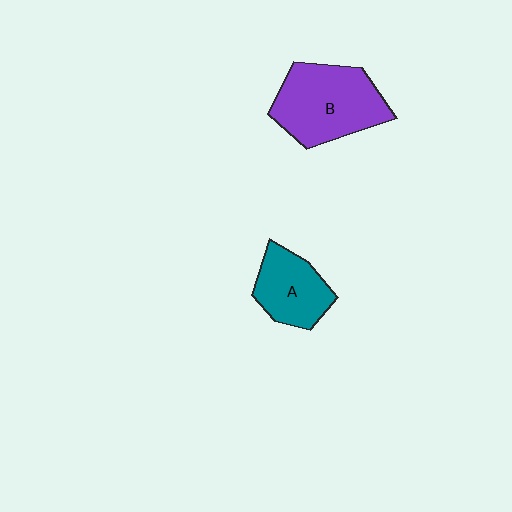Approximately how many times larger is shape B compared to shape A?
Approximately 1.6 times.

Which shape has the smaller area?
Shape A (teal).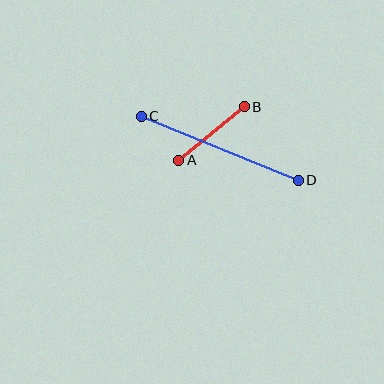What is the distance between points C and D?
The distance is approximately 170 pixels.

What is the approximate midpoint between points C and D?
The midpoint is at approximately (220, 148) pixels.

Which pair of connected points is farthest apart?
Points C and D are farthest apart.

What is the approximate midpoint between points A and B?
The midpoint is at approximately (211, 134) pixels.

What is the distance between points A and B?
The distance is approximately 84 pixels.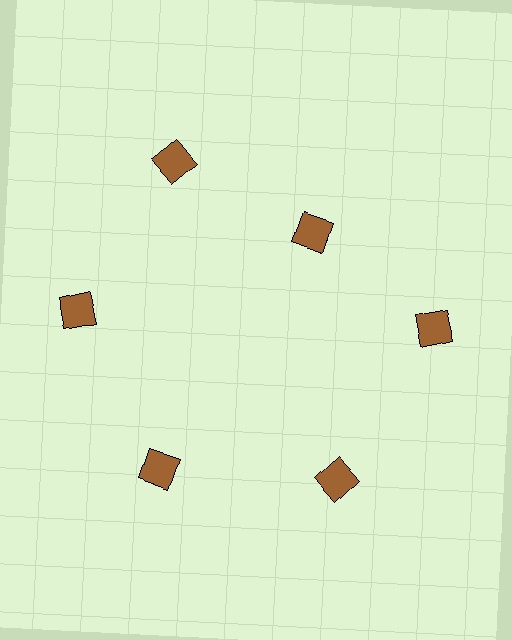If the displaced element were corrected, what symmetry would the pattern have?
It would have 6-fold rotational symmetry — the pattern would map onto itself every 60 degrees.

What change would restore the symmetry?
The symmetry would be restored by moving it outward, back onto the ring so that all 6 diamonds sit at equal angles and equal distance from the center.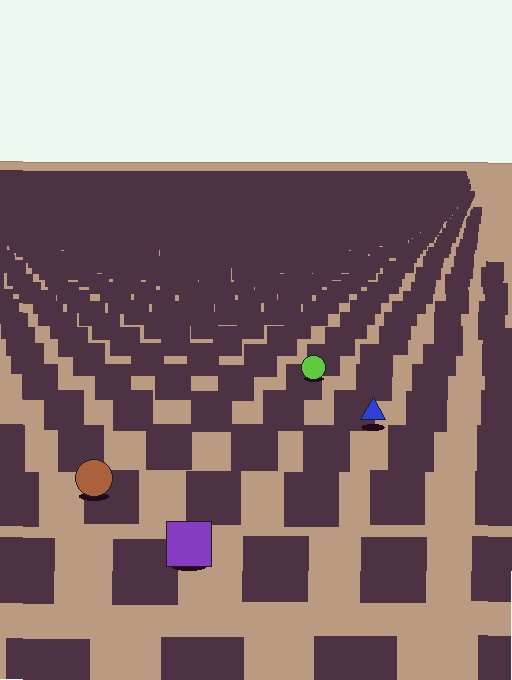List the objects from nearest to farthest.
From nearest to farthest: the purple square, the brown circle, the blue triangle, the lime circle.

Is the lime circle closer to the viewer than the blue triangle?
No. The blue triangle is closer — you can tell from the texture gradient: the ground texture is coarser near it.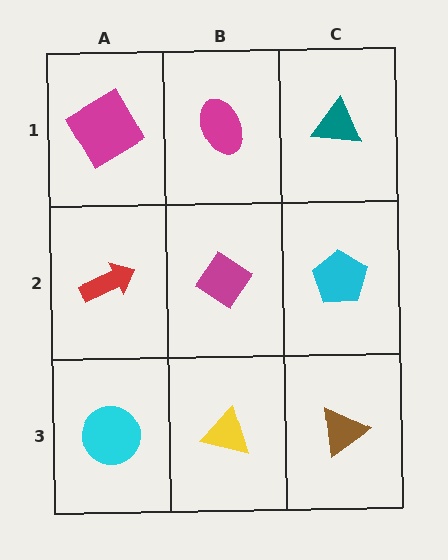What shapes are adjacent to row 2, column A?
A magenta diamond (row 1, column A), a cyan circle (row 3, column A), a magenta diamond (row 2, column B).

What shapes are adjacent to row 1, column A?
A red arrow (row 2, column A), a magenta ellipse (row 1, column B).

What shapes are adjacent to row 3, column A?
A red arrow (row 2, column A), a yellow triangle (row 3, column B).